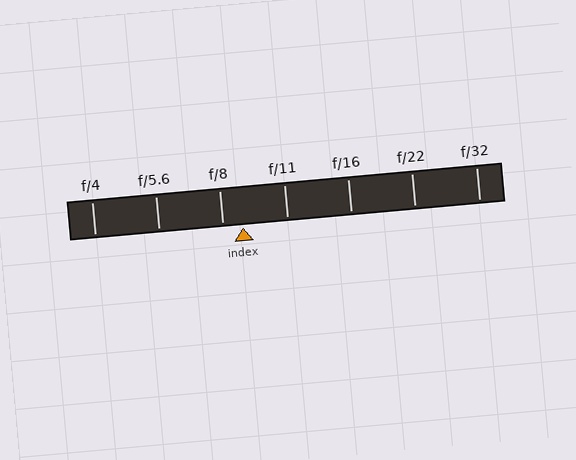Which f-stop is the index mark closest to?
The index mark is closest to f/8.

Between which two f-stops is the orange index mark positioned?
The index mark is between f/8 and f/11.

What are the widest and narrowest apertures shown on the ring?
The widest aperture shown is f/4 and the narrowest is f/32.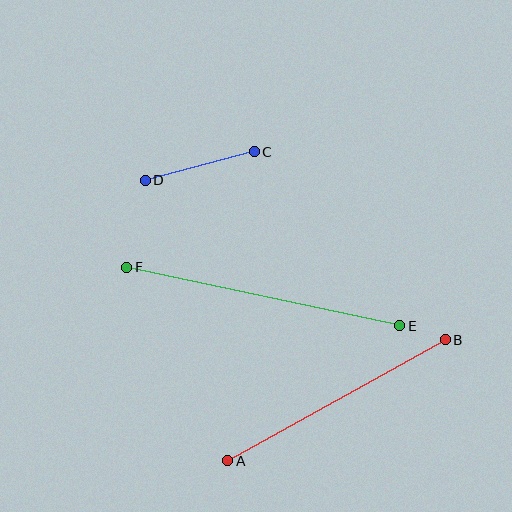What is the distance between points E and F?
The distance is approximately 279 pixels.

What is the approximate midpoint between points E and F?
The midpoint is at approximately (263, 297) pixels.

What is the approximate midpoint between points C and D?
The midpoint is at approximately (200, 166) pixels.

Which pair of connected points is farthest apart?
Points E and F are farthest apart.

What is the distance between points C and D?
The distance is approximately 113 pixels.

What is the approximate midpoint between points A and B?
The midpoint is at approximately (337, 400) pixels.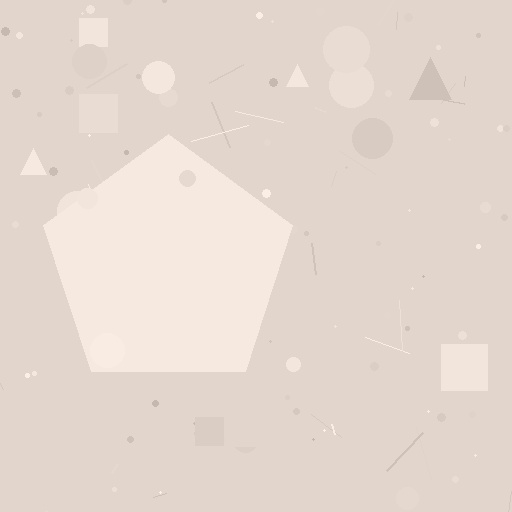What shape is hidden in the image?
A pentagon is hidden in the image.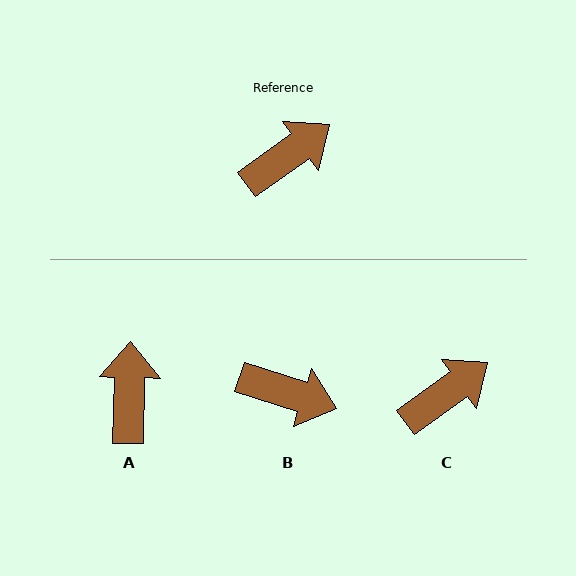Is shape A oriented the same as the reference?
No, it is off by about 53 degrees.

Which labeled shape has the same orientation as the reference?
C.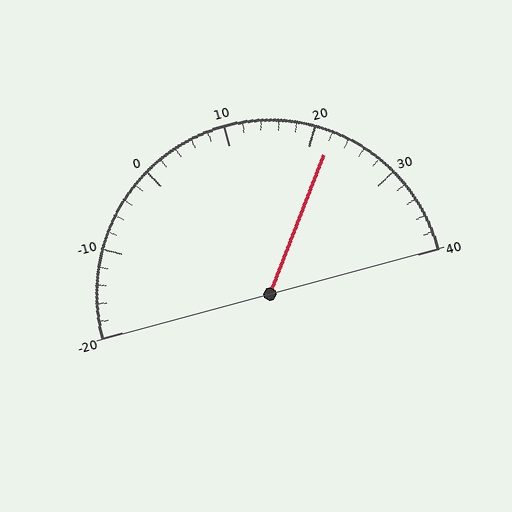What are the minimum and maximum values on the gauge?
The gauge ranges from -20 to 40.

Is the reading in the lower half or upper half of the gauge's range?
The reading is in the upper half of the range (-20 to 40).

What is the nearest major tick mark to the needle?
The nearest major tick mark is 20.